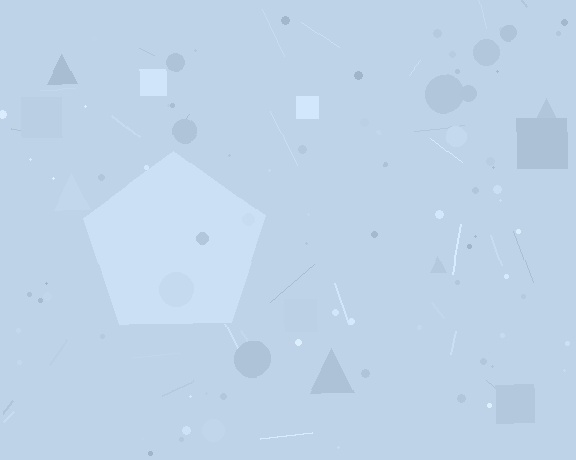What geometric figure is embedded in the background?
A pentagon is embedded in the background.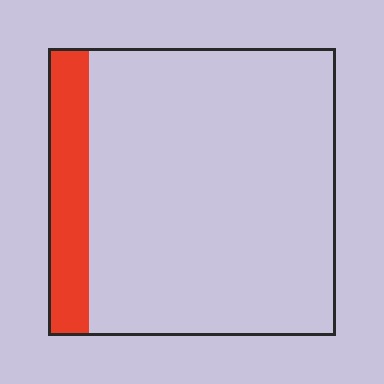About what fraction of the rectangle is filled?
About one eighth (1/8).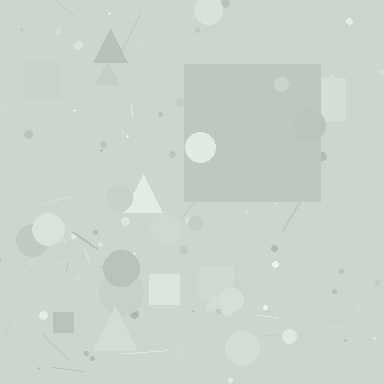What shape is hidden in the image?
A square is hidden in the image.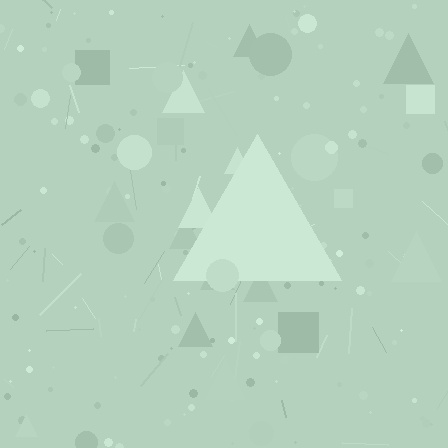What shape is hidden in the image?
A triangle is hidden in the image.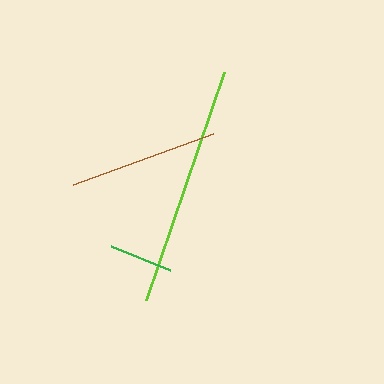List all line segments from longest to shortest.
From longest to shortest: lime, brown, green.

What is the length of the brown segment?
The brown segment is approximately 149 pixels long.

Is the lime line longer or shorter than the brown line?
The lime line is longer than the brown line.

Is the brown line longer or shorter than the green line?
The brown line is longer than the green line.